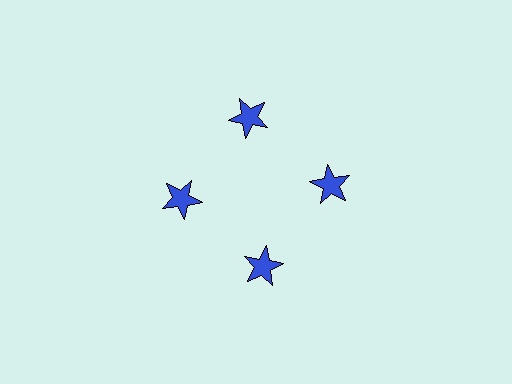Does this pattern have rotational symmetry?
Yes, this pattern has 4-fold rotational symmetry. It looks the same after rotating 90 degrees around the center.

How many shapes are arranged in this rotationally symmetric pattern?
There are 4 shapes, arranged in 4 groups of 1.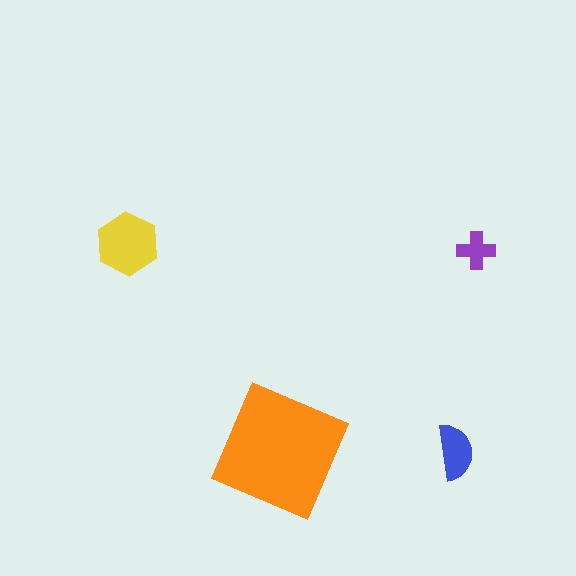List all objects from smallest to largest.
The purple cross, the blue semicircle, the yellow hexagon, the orange square.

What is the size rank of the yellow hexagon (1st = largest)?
2nd.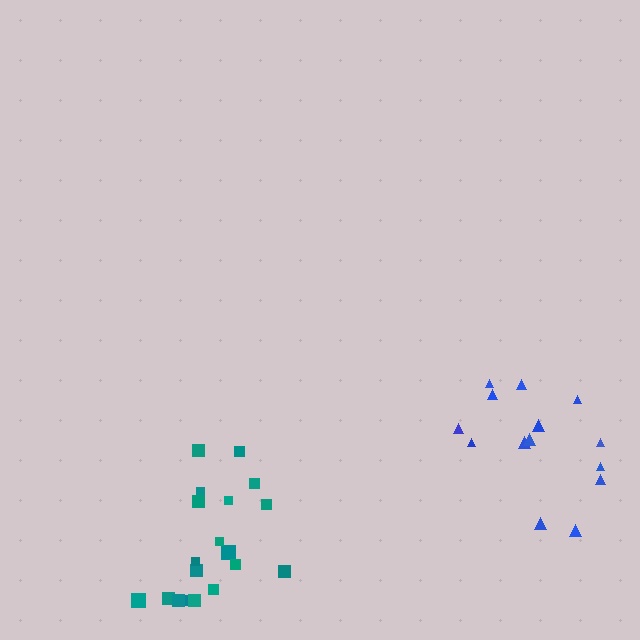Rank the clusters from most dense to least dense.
teal, blue.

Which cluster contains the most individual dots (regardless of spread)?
Teal (19).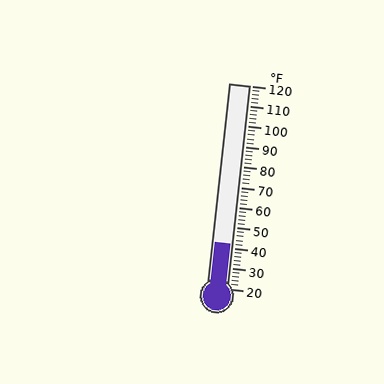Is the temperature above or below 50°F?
The temperature is below 50°F.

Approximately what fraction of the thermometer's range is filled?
The thermometer is filled to approximately 20% of its range.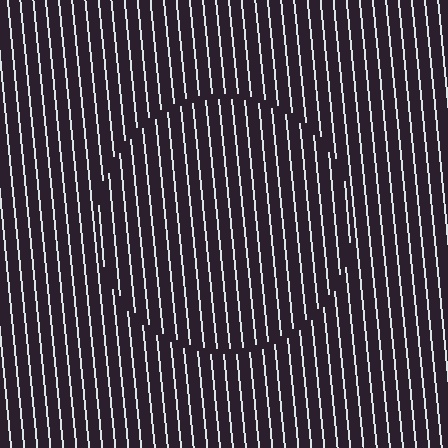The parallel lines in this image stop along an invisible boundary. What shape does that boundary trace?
An illusory circle. The interior of the shape contains the same grating, shifted by half a period — the contour is defined by the phase discontinuity where line-ends from the inner and outer gratings abut.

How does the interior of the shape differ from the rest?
The interior of the shape contains the same grating, shifted by half a period — the contour is defined by the phase discontinuity where line-ends from the inner and outer gratings abut.